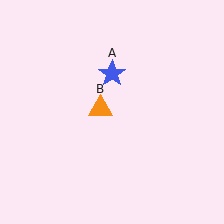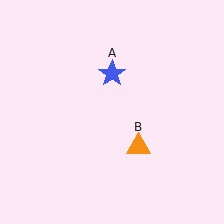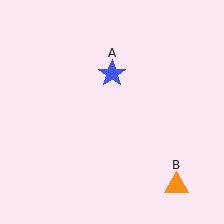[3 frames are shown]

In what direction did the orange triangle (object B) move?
The orange triangle (object B) moved down and to the right.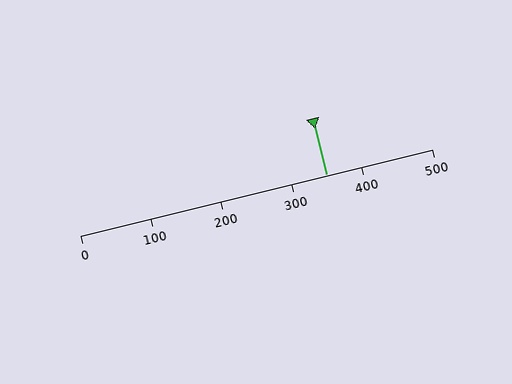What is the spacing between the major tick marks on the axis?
The major ticks are spaced 100 apart.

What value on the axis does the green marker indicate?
The marker indicates approximately 350.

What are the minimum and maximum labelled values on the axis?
The axis runs from 0 to 500.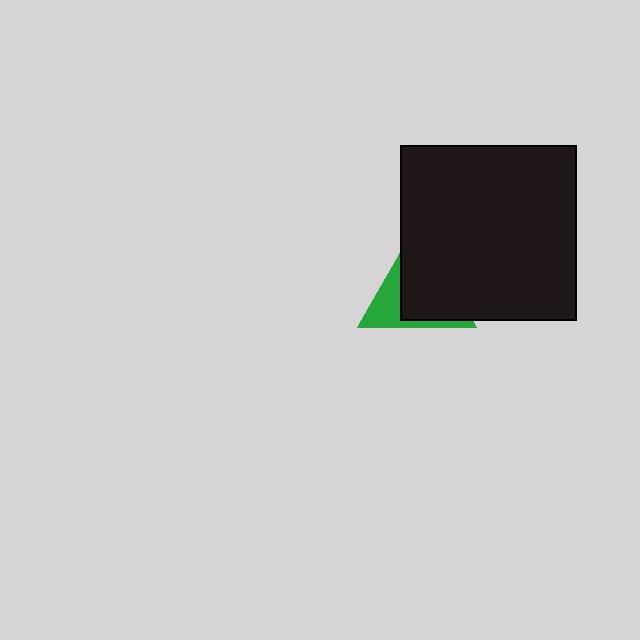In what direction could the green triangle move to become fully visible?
The green triangle could move left. That would shift it out from behind the black square entirely.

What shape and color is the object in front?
The object in front is a black square.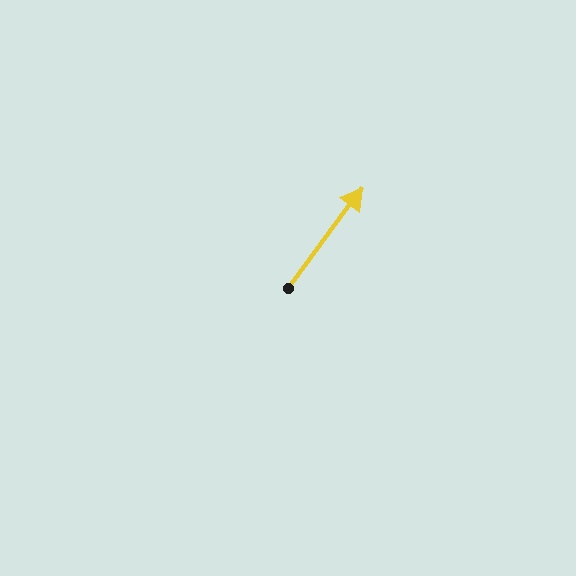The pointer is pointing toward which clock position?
Roughly 1 o'clock.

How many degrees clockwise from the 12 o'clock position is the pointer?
Approximately 37 degrees.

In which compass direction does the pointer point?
Northeast.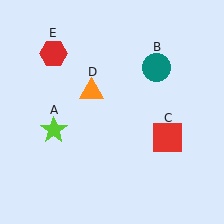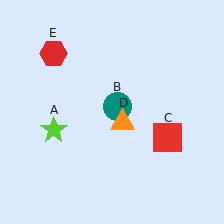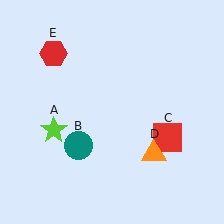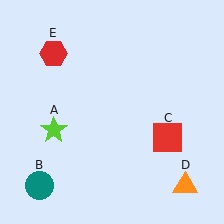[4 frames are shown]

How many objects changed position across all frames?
2 objects changed position: teal circle (object B), orange triangle (object D).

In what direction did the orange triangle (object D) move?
The orange triangle (object D) moved down and to the right.